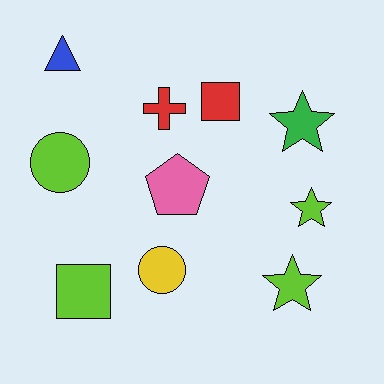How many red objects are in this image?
There are 2 red objects.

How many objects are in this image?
There are 10 objects.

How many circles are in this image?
There are 2 circles.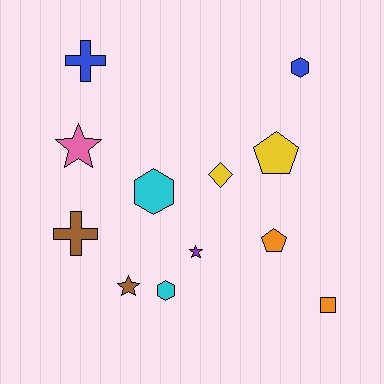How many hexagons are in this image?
There are 3 hexagons.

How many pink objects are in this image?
There is 1 pink object.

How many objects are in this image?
There are 12 objects.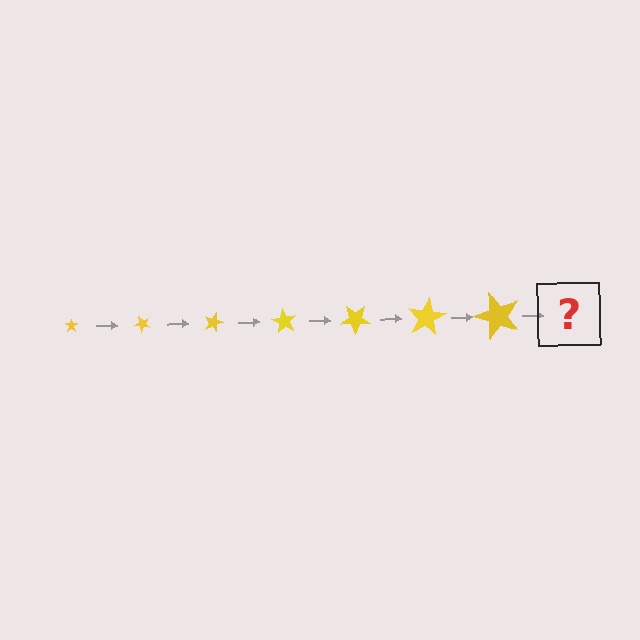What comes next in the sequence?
The next element should be a star, larger than the previous one and rotated 315 degrees from the start.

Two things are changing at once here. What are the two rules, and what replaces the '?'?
The two rules are that the star grows larger each step and it rotates 45 degrees each step. The '?' should be a star, larger than the previous one and rotated 315 degrees from the start.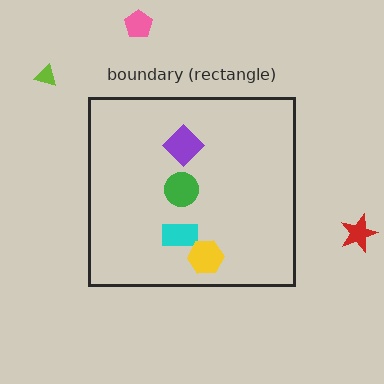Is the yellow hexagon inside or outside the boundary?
Inside.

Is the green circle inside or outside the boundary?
Inside.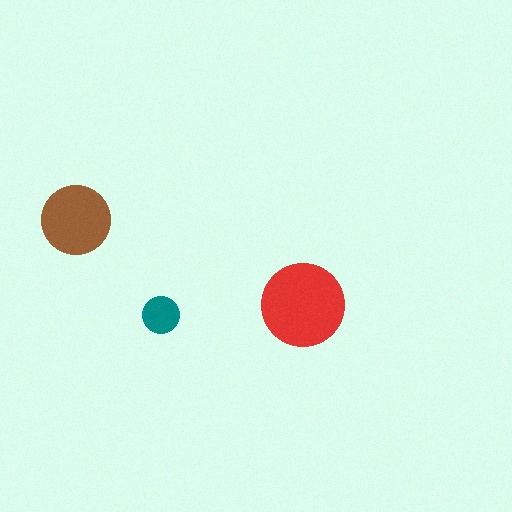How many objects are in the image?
There are 3 objects in the image.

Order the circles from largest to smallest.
the red one, the brown one, the teal one.